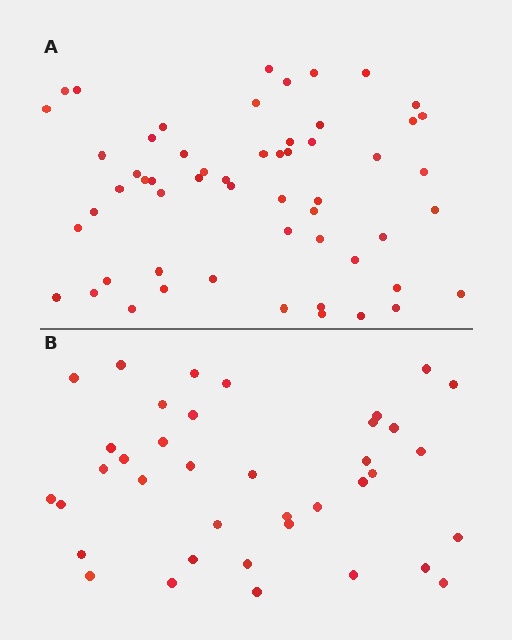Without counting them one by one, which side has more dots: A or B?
Region A (the top region) has more dots.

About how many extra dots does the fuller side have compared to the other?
Region A has approximately 20 more dots than region B.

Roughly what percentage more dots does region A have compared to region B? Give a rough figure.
About 45% more.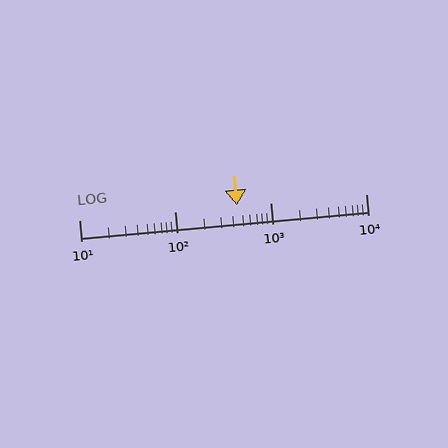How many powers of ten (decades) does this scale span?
The scale spans 3 decades, from 10 to 10000.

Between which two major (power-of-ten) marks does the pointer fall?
The pointer is between 100 and 1000.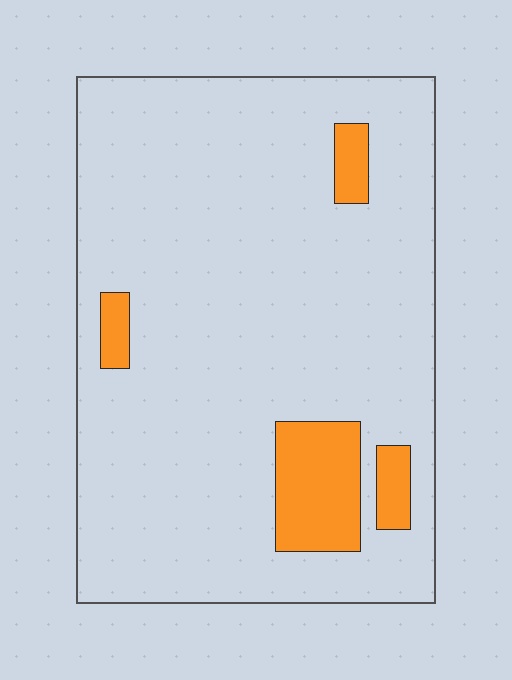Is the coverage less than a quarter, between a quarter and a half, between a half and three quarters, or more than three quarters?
Less than a quarter.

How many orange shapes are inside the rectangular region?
4.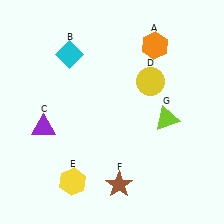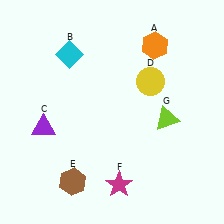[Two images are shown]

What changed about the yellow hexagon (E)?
In Image 1, E is yellow. In Image 2, it changed to brown.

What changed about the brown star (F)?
In Image 1, F is brown. In Image 2, it changed to magenta.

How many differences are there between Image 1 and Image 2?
There are 2 differences between the two images.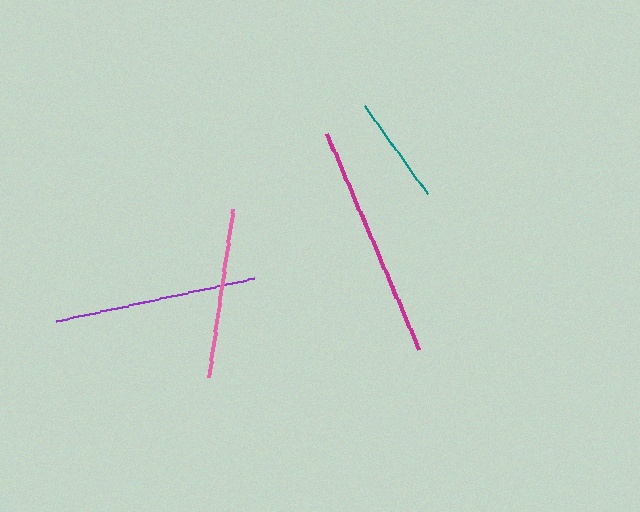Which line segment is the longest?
The magenta line is the longest at approximately 235 pixels.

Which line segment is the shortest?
The teal line is the shortest at approximately 108 pixels.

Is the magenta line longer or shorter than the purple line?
The magenta line is longer than the purple line.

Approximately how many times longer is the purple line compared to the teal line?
The purple line is approximately 1.9 times the length of the teal line.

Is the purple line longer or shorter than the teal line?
The purple line is longer than the teal line.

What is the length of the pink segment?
The pink segment is approximately 169 pixels long.